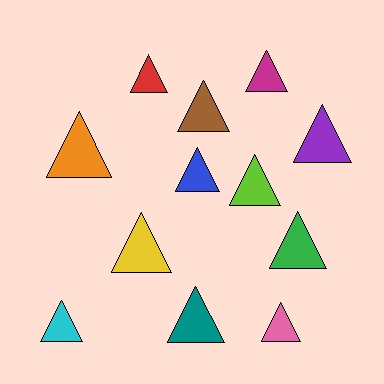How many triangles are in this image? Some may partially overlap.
There are 12 triangles.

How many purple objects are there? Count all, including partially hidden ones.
There is 1 purple object.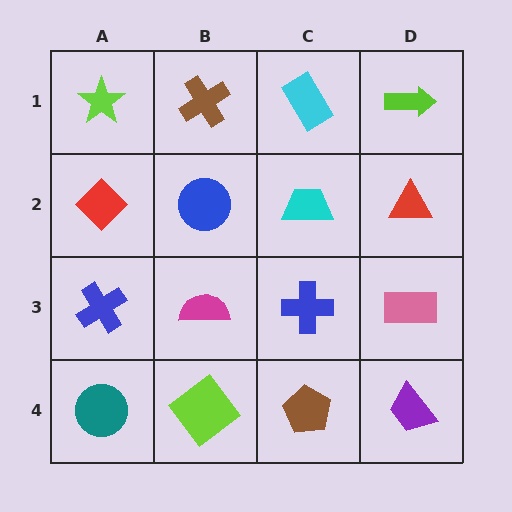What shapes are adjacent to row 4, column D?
A pink rectangle (row 3, column D), a brown pentagon (row 4, column C).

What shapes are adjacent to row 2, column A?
A lime star (row 1, column A), a blue cross (row 3, column A), a blue circle (row 2, column B).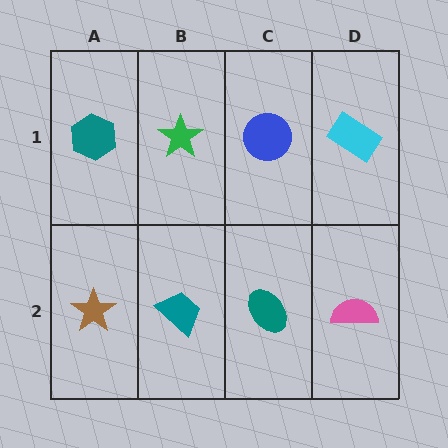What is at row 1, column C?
A blue circle.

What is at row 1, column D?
A cyan rectangle.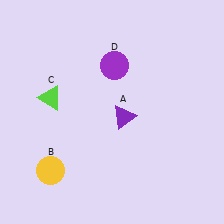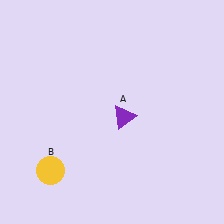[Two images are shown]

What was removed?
The lime triangle (C), the purple circle (D) were removed in Image 2.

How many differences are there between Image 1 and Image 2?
There are 2 differences between the two images.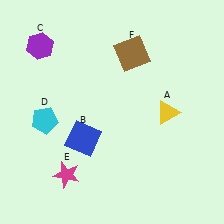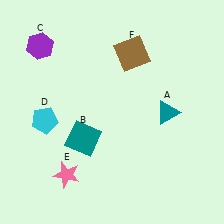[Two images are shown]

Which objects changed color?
A changed from yellow to teal. B changed from blue to teal. E changed from magenta to pink.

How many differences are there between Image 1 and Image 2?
There are 3 differences between the two images.